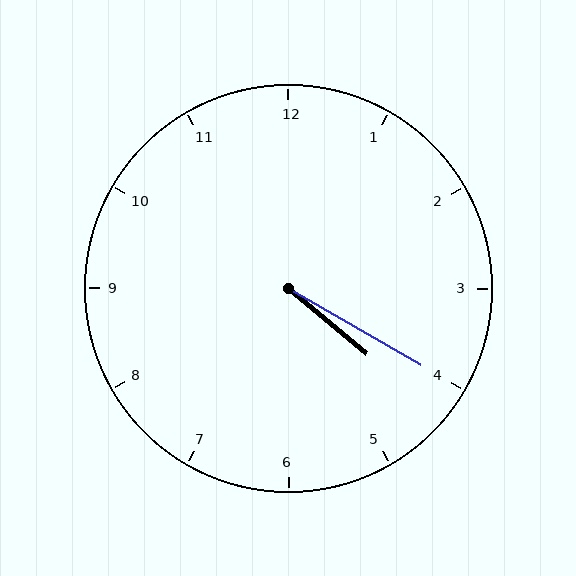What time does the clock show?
4:20.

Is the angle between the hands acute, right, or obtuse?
It is acute.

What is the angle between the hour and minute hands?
Approximately 10 degrees.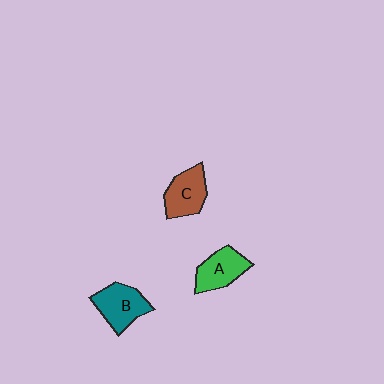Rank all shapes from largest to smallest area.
From largest to smallest: B (teal), C (brown), A (green).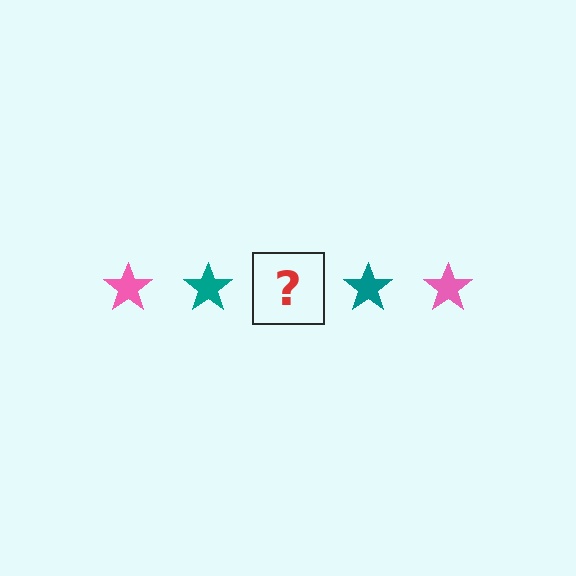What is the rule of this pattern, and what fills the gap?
The rule is that the pattern cycles through pink, teal stars. The gap should be filled with a pink star.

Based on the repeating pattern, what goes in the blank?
The blank should be a pink star.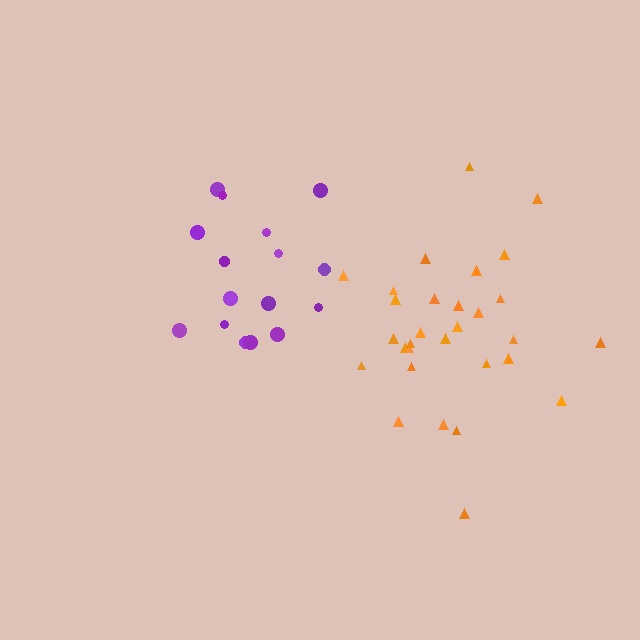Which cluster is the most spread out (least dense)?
Purple.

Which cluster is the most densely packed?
Orange.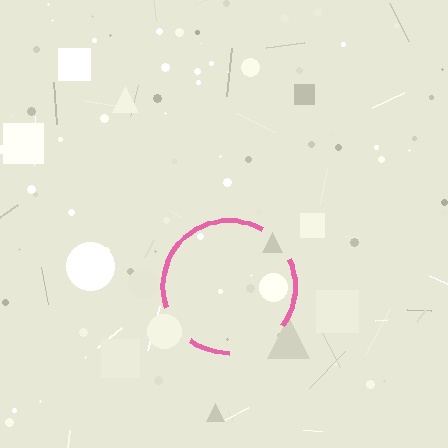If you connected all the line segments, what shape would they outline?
They would outline a circle.